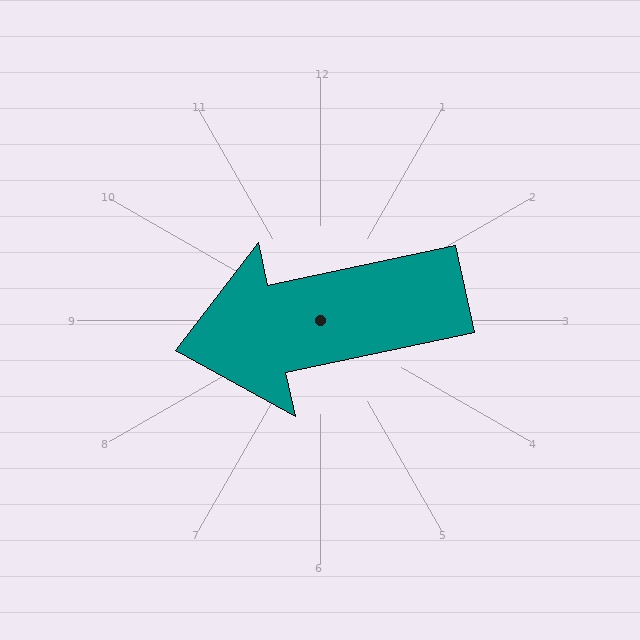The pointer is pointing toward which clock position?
Roughly 9 o'clock.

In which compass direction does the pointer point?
West.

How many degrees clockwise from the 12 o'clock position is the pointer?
Approximately 258 degrees.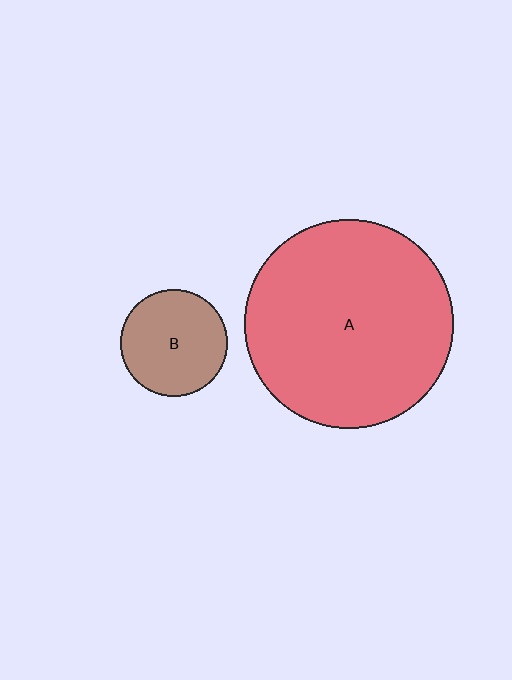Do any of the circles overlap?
No, none of the circles overlap.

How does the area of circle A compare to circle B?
Approximately 3.8 times.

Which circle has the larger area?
Circle A (red).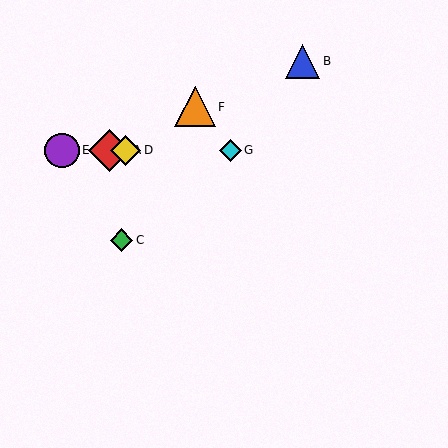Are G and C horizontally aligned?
No, G is at y≈150 and C is at y≈240.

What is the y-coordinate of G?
Object G is at y≈150.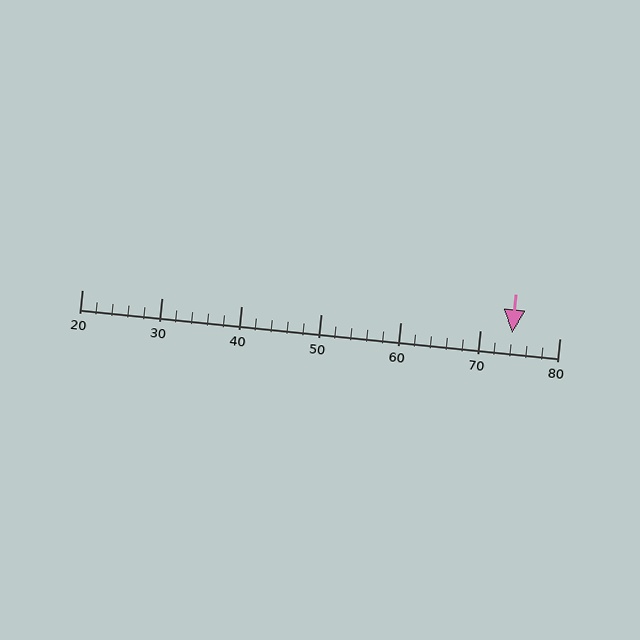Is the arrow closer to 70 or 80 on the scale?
The arrow is closer to 70.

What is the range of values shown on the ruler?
The ruler shows values from 20 to 80.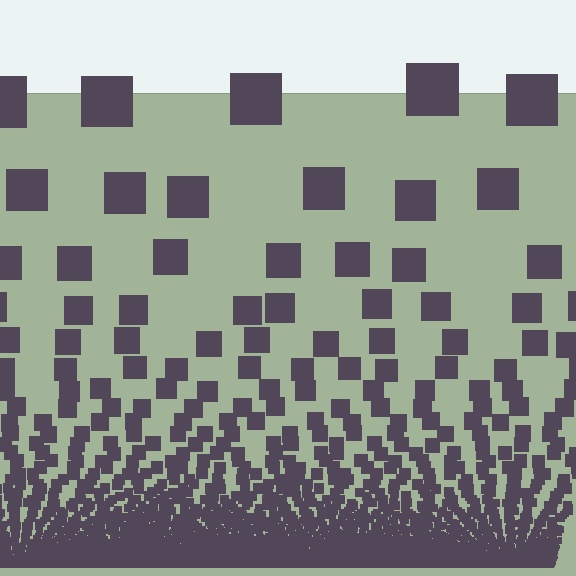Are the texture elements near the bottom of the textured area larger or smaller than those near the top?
Smaller. The gradient is inverted — elements near the bottom are smaller and denser.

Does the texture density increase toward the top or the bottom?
Density increases toward the bottom.